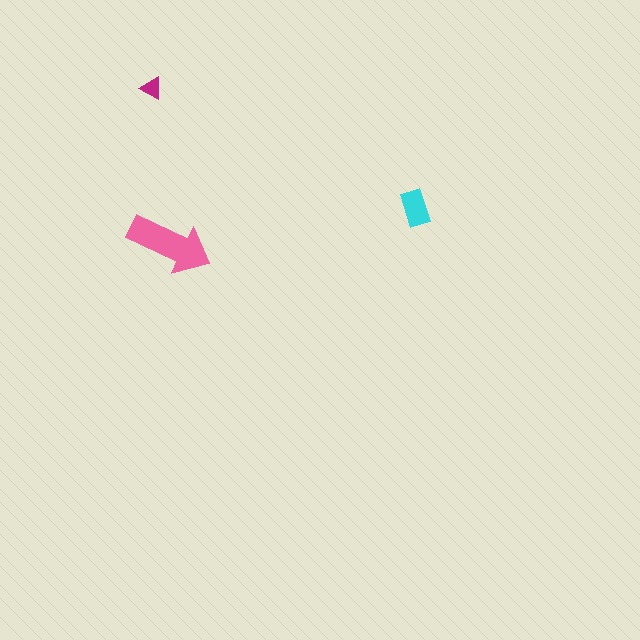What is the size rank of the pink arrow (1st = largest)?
1st.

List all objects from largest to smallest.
The pink arrow, the cyan rectangle, the magenta triangle.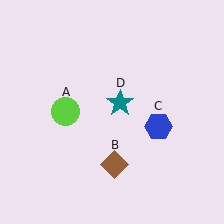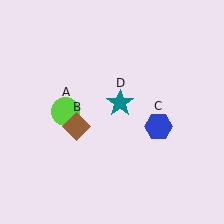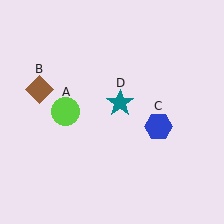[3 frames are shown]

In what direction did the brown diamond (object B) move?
The brown diamond (object B) moved up and to the left.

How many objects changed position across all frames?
1 object changed position: brown diamond (object B).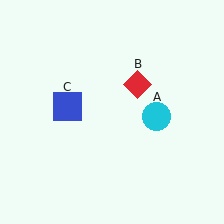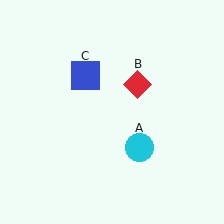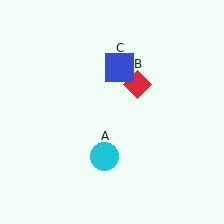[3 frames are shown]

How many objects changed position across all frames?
2 objects changed position: cyan circle (object A), blue square (object C).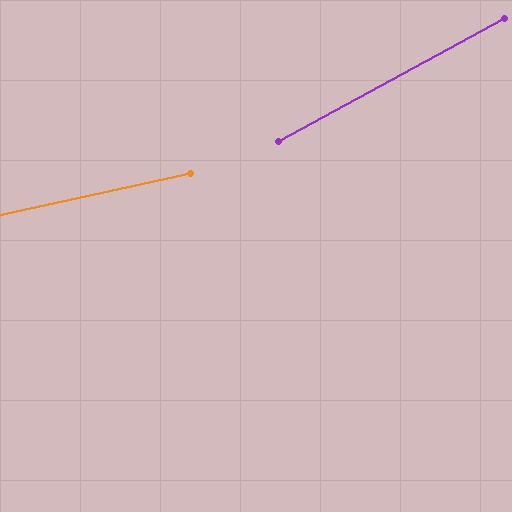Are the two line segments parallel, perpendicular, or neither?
Neither parallel nor perpendicular — they differ by about 16°.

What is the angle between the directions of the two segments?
Approximately 16 degrees.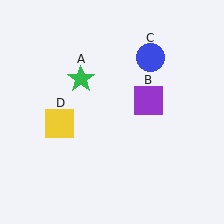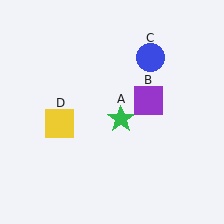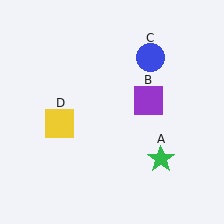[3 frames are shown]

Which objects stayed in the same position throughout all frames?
Purple square (object B) and blue circle (object C) and yellow square (object D) remained stationary.